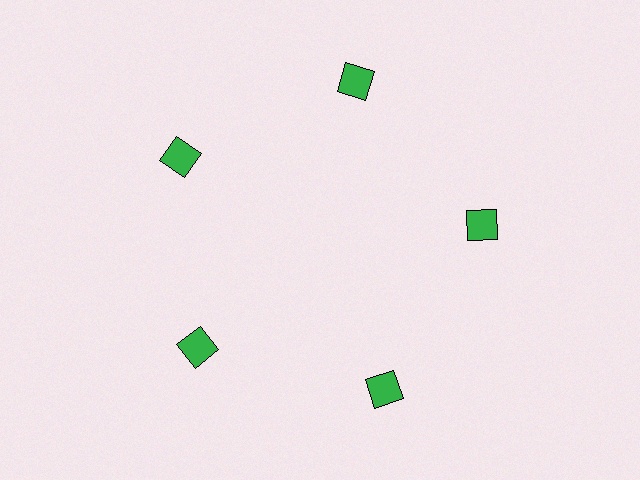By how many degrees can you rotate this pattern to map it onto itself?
The pattern maps onto itself every 72 degrees of rotation.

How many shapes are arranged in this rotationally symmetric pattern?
There are 5 shapes, arranged in 5 groups of 1.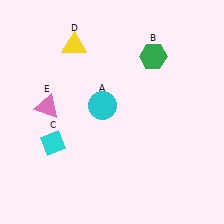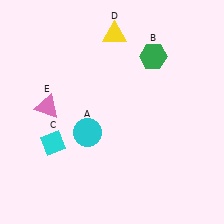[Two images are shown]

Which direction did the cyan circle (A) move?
The cyan circle (A) moved down.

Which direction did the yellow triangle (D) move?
The yellow triangle (D) moved right.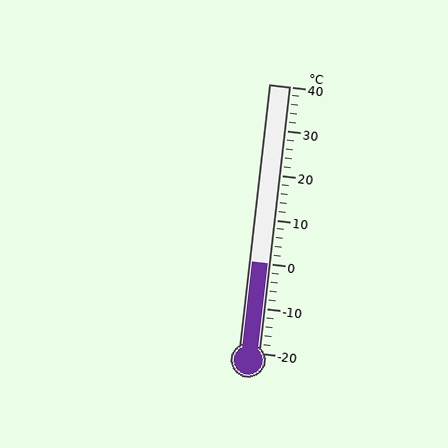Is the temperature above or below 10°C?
The temperature is below 10°C.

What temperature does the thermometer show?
The thermometer shows approximately 0°C.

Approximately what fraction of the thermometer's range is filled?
The thermometer is filled to approximately 35% of its range.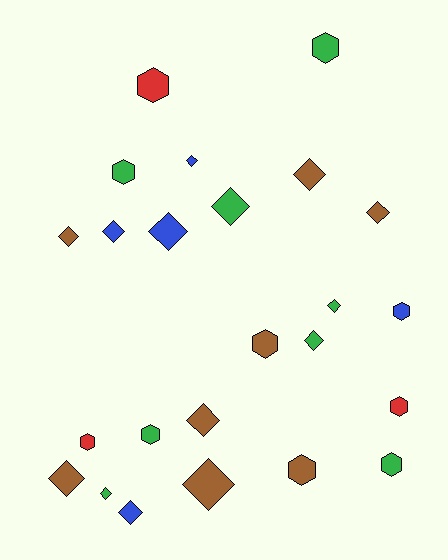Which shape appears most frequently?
Diamond, with 14 objects.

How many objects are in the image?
There are 24 objects.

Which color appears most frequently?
Brown, with 8 objects.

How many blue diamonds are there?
There are 4 blue diamonds.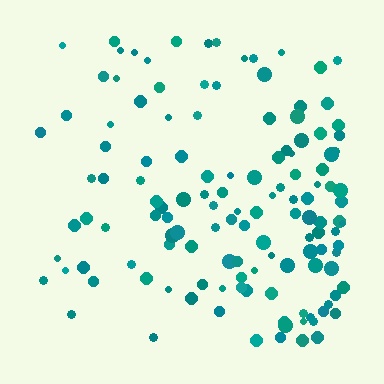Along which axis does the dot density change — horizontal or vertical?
Horizontal.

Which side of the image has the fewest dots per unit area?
The left.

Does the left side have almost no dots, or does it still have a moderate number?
Still a moderate number, just noticeably fewer than the right.